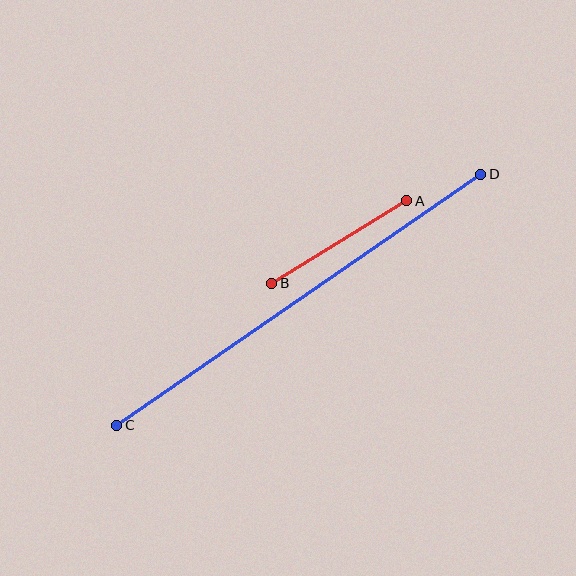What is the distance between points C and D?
The distance is approximately 442 pixels.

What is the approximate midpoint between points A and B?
The midpoint is at approximately (339, 242) pixels.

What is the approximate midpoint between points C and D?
The midpoint is at approximately (299, 300) pixels.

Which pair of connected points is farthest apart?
Points C and D are farthest apart.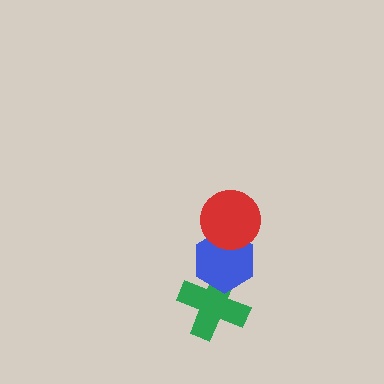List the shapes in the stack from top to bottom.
From top to bottom: the red circle, the blue hexagon, the green cross.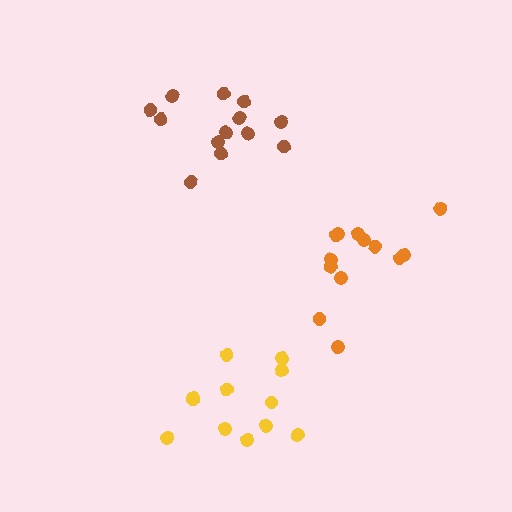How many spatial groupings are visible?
There are 3 spatial groupings.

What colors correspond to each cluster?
The clusters are colored: orange, brown, yellow.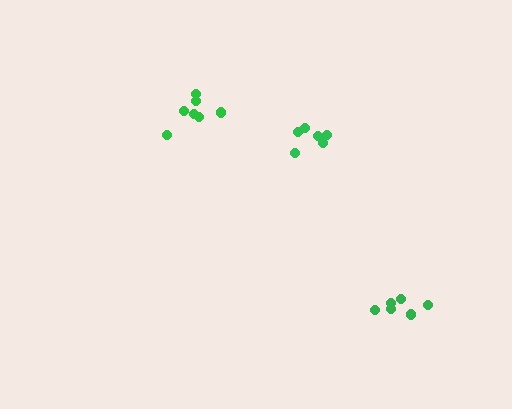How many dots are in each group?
Group 1: 6 dots, Group 2: 6 dots, Group 3: 7 dots (19 total).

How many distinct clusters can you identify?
There are 3 distinct clusters.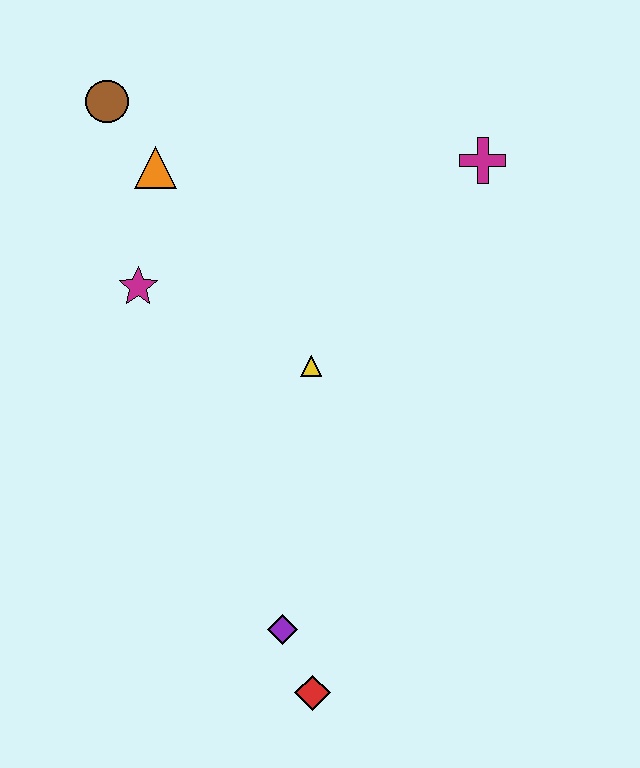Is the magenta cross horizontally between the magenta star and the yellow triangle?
No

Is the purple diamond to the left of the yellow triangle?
Yes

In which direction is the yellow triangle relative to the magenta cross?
The yellow triangle is below the magenta cross.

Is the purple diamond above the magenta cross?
No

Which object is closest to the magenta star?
The orange triangle is closest to the magenta star.